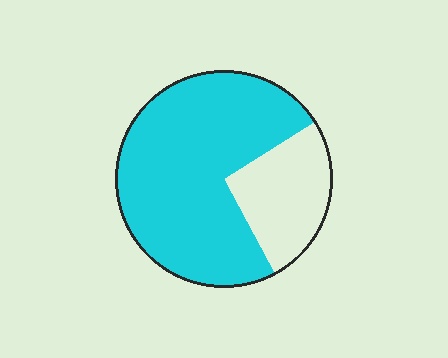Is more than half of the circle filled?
Yes.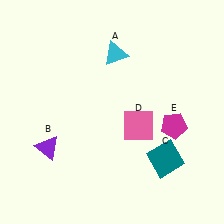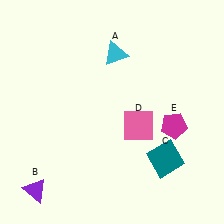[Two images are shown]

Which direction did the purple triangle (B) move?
The purple triangle (B) moved down.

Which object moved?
The purple triangle (B) moved down.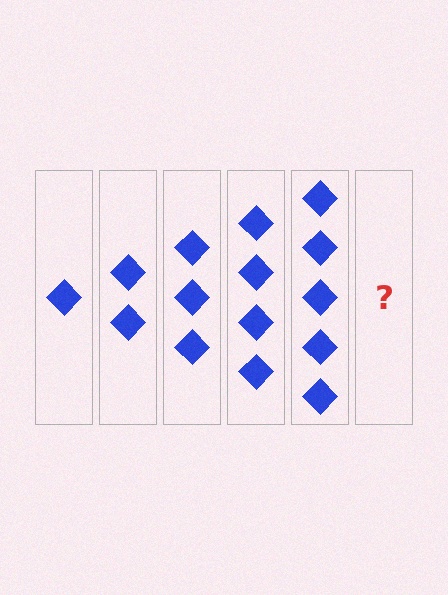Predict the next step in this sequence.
The next step is 6 diamonds.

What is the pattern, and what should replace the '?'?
The pattern is that each step adds one more diamond. The '?' should be 6 diamonds.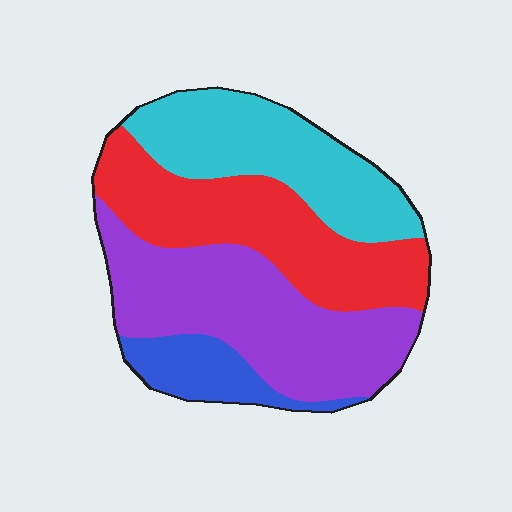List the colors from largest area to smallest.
From largest to smallest: purple, red, cyan, blue.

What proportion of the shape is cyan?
Cyan takes up between a sixth and a third of the shape.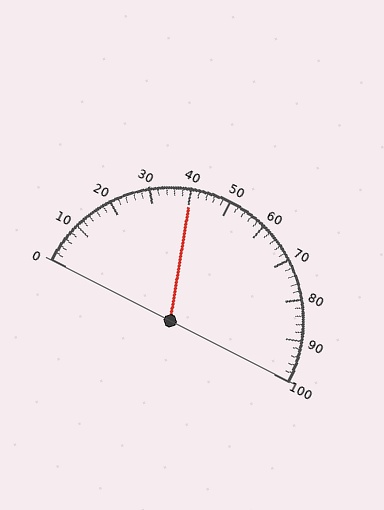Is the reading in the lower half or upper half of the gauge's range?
The reading is in the lower half of the range (0 to 100).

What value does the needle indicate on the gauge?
The needle indicates approximately 40.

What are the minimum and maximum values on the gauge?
The gauge ranges from 0 to 100.